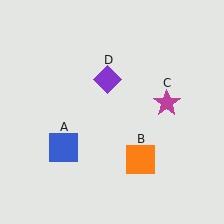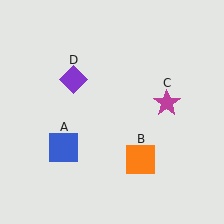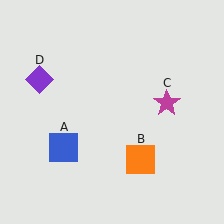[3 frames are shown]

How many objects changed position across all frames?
1 object changed position: purple diamond (object D).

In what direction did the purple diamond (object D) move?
The purple diamond (object D) moved left.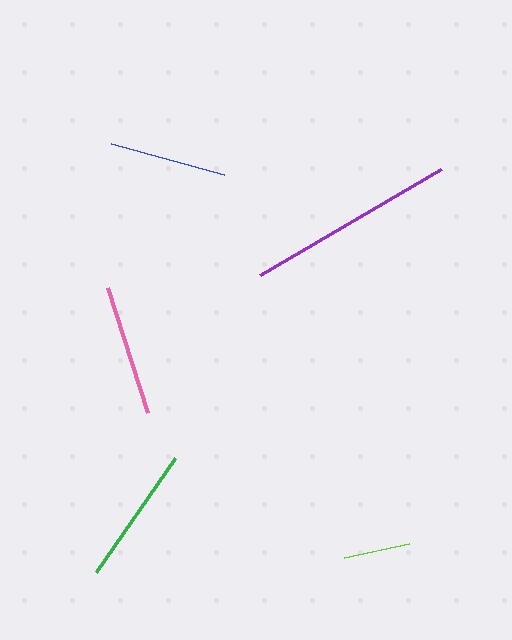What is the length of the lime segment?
The lime segment is approximately 66 pixels long.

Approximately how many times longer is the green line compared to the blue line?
The green line is approximately 1.2 times the length of the blue line.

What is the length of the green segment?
The green segment is approximately 139 pixels long.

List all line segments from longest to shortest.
From longest to shortest: purple, green, pink, blue, lime.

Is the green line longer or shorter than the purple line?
The purple line is longer than the green line.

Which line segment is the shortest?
The lime line is the shortest at approximately 66 pixels.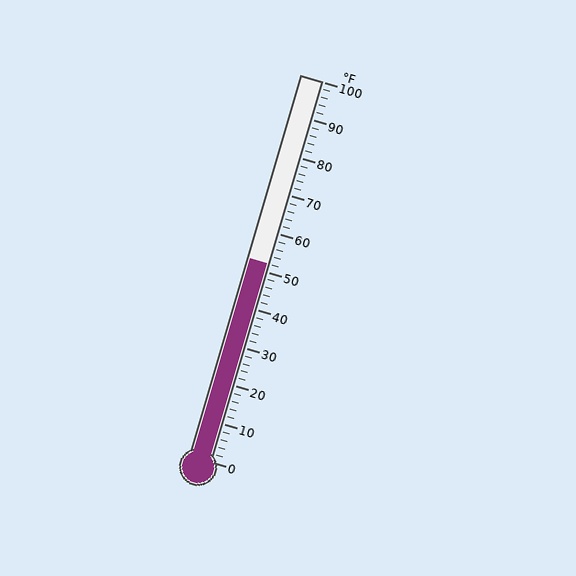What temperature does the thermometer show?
The thermometer shows approximately 52°F.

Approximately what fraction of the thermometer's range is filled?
The thermometer is filled to approximately 50% of its range.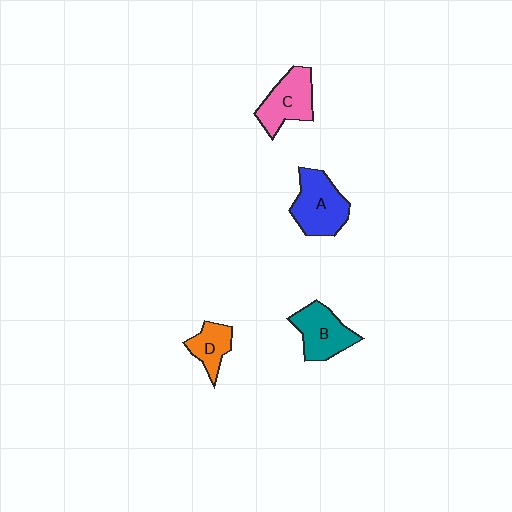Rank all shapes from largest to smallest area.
From largest to smallest: A (blue), C (pink), B (teal), D (orange).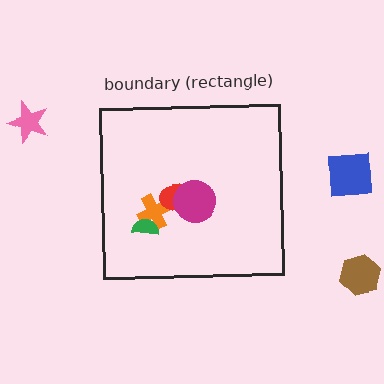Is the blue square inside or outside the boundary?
Outside.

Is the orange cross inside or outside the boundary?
Inside.